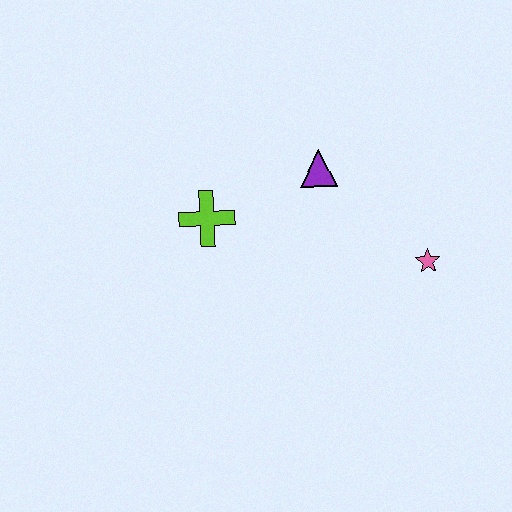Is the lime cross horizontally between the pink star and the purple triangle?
No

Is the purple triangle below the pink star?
No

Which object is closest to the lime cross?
The purple triangle is closest to the lime cross.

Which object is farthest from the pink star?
The lime cross is farthest from the pink star.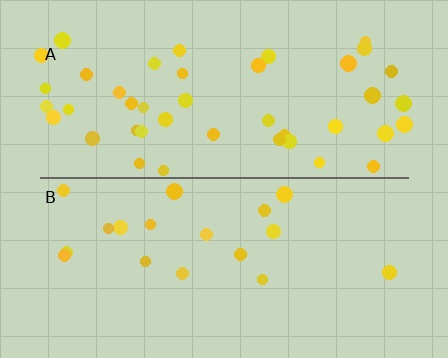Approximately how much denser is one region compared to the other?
Approximately 2.4× — region A over region B.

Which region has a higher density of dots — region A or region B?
A (the top).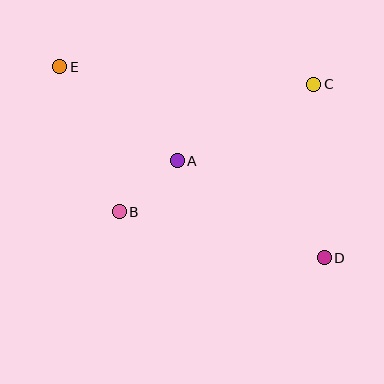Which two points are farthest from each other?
Points D and E are farthest from each other.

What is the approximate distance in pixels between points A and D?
The distance between A and D is approximately 176 pixels.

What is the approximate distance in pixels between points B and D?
The distance between B and D is approximately 210 pixels.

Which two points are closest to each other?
Points A and B are closest to each other.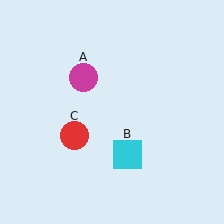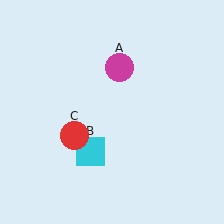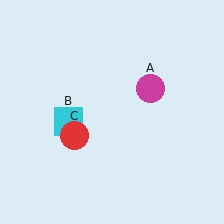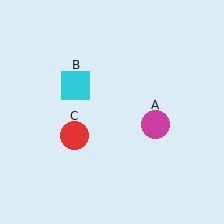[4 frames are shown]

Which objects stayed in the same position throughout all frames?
Red circle (object C) remained stationary.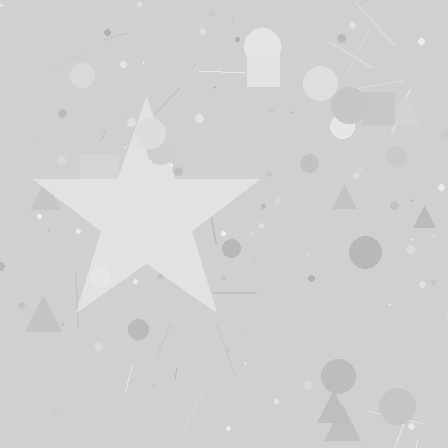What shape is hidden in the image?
A star is hidden in the image.